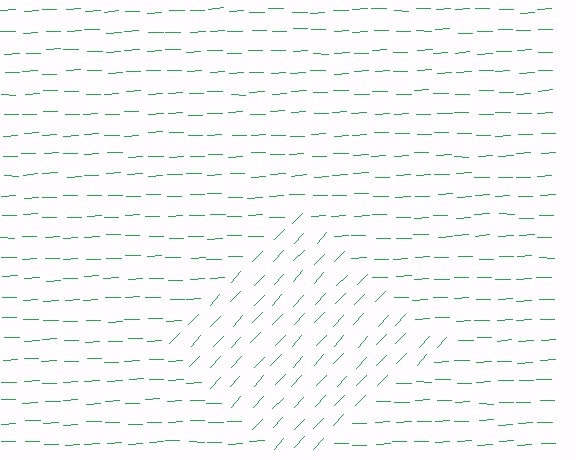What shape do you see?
I see a diamond.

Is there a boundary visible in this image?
Yes, there is a texture boundary formed by a change in line orientation.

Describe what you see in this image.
The image is filled with small green line segments. A diamond region in the image has lines oriented differently from the surrounding lines, creating a visible texture boundary.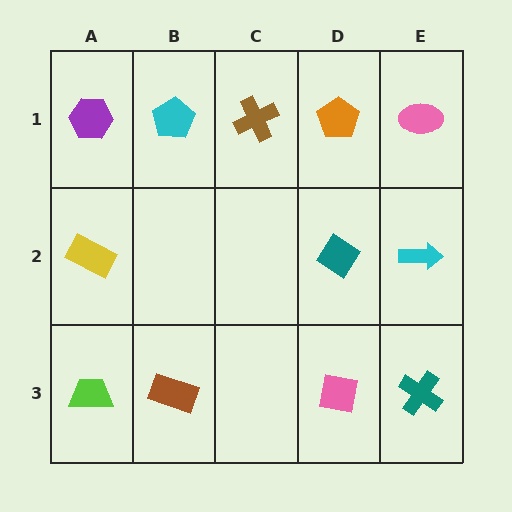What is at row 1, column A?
A purple hexagon.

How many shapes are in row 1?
5 shapes.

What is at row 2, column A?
A yellow rectangle.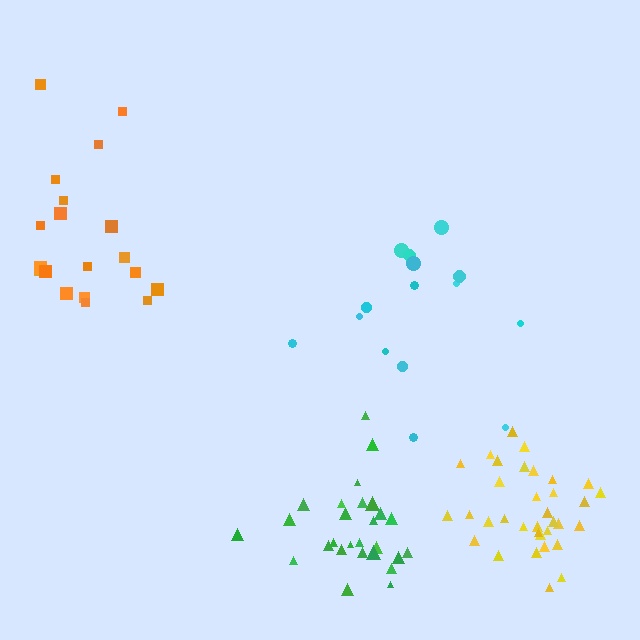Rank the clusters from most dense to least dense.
green, yellow, orange, cyan.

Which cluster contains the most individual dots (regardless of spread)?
Yellow (34).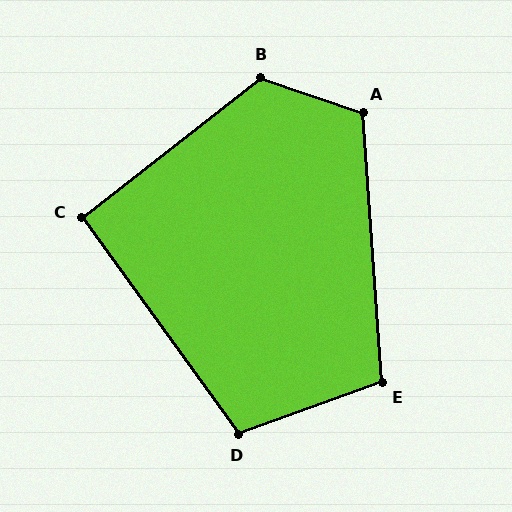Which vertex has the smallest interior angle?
C, at approximately 92 degrees.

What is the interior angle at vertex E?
Approximately 106 degrees (obtuse).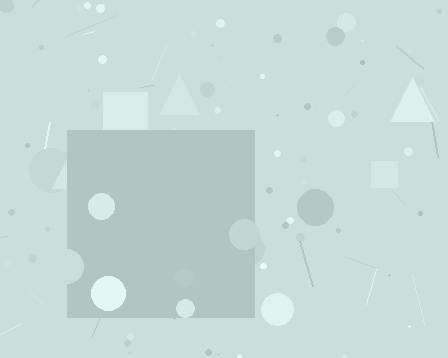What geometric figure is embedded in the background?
A square is embedded in the background.